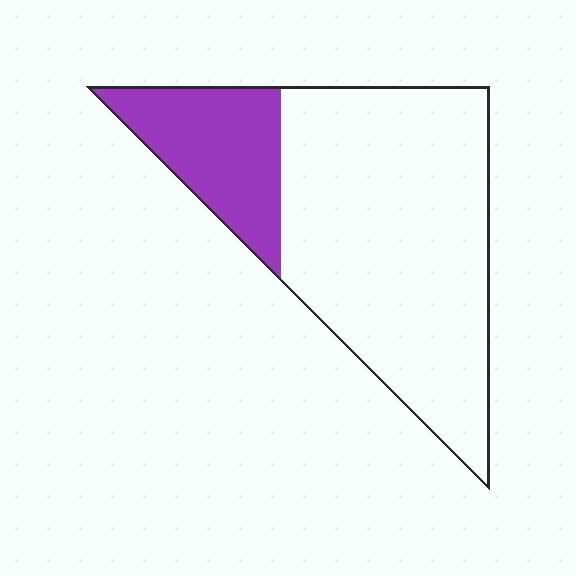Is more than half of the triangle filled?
No.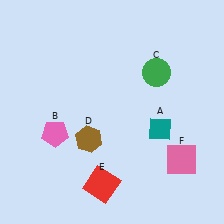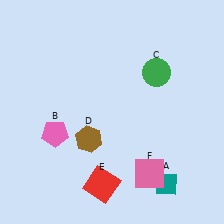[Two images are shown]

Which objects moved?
The objects that moved are: the teal diamond (A), the pink square (F).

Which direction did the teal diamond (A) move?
The teal diamond (A) moved down.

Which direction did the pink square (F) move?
The pink square (F) moved left.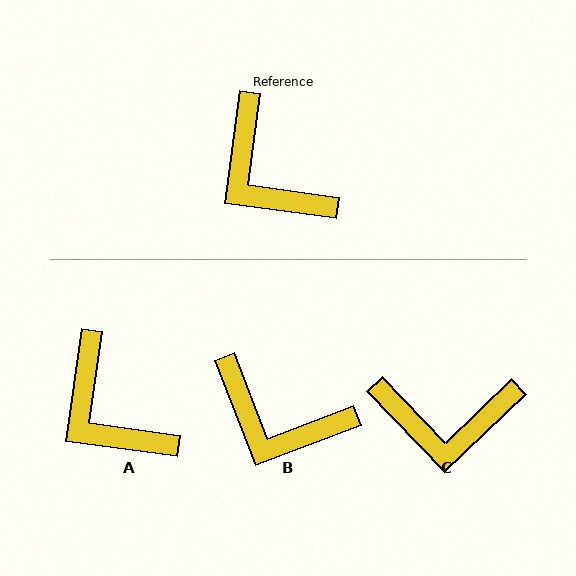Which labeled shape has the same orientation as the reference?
A.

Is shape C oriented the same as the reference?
No, it is off by about 52 degrees.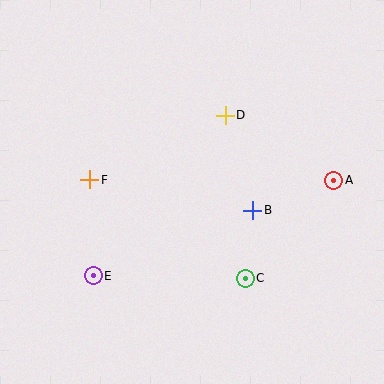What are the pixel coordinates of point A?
Point A is at (334, 180).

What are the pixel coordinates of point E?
Point E is at (93, 276).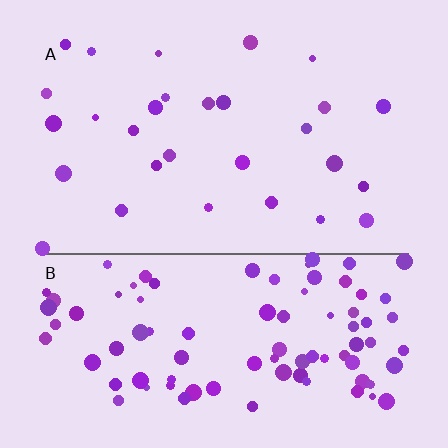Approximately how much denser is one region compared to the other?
Approximately 3.3× — region B over region A.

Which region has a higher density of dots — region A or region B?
B (the bottom).